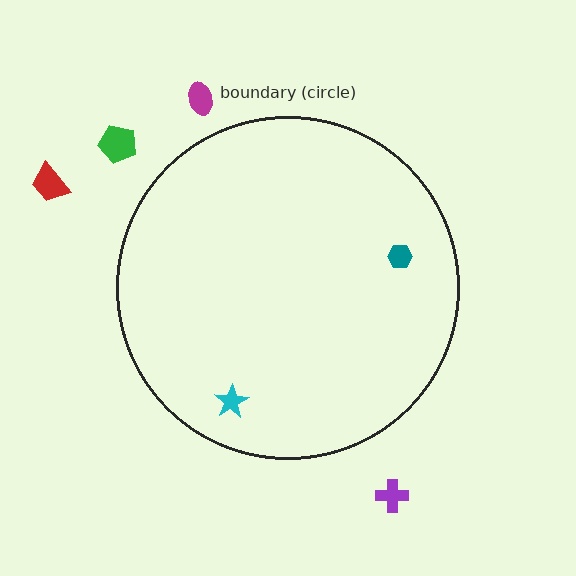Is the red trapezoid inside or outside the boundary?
Outside.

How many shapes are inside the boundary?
2 inside, 4 outside.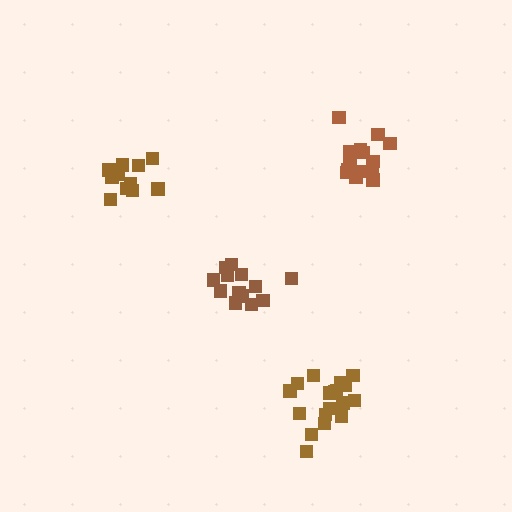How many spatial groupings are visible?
There are 4 spatial groupings.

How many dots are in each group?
Group 1: 12 dots, Group 2: 15 dots, Group 3: 13 dots, Group 4: 18 dots (58 total).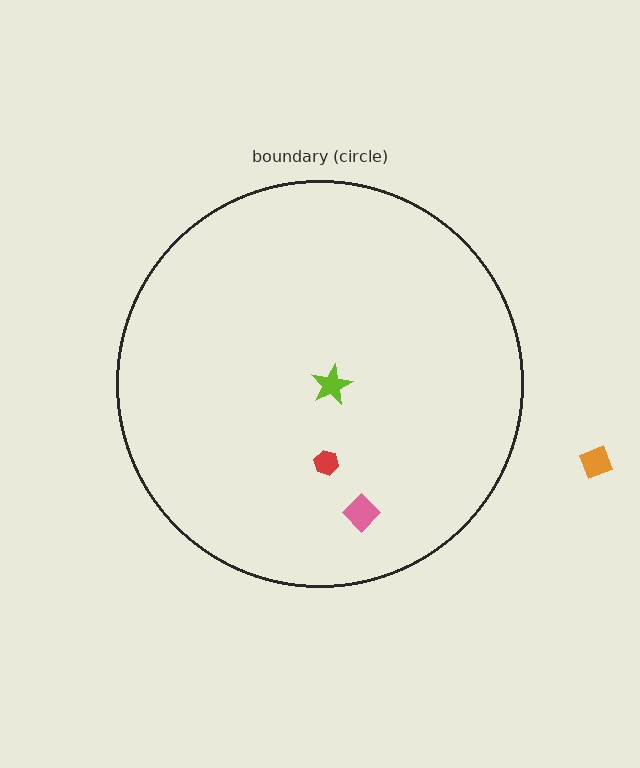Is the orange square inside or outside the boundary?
Outside.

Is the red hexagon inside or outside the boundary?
Inside.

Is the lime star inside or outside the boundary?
Inside.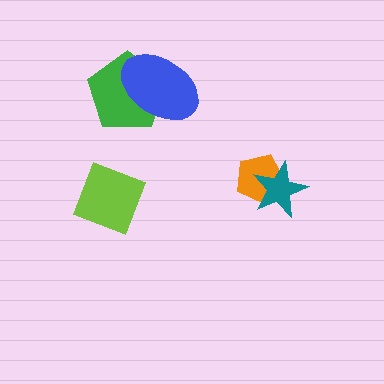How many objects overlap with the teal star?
1 object overlaps with the teal star.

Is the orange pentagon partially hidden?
Yes, it is partially covered by another shape.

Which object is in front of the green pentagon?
The blue ellipse is in front of the green pentagon.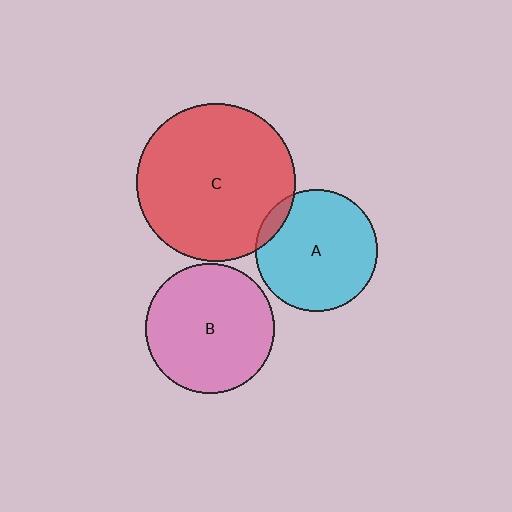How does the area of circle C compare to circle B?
Approximately 1.5 times.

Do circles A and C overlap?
Yes.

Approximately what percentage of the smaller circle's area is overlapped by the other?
Approximately 10%.